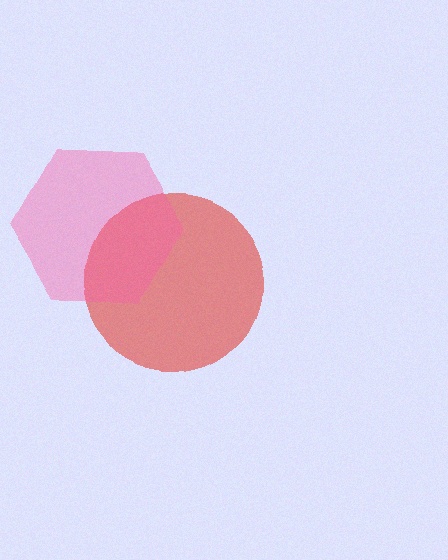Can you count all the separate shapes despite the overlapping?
Yes, there are 2 separate shapes.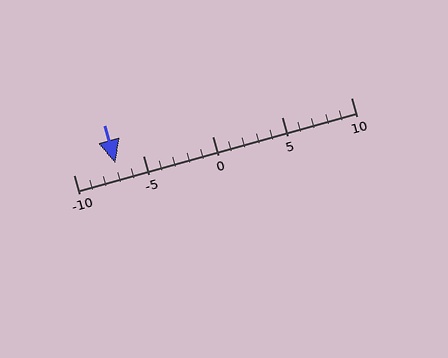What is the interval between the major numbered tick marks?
The major tick marks are spaced 5 units apart.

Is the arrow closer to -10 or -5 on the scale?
The arrow is closer to -5.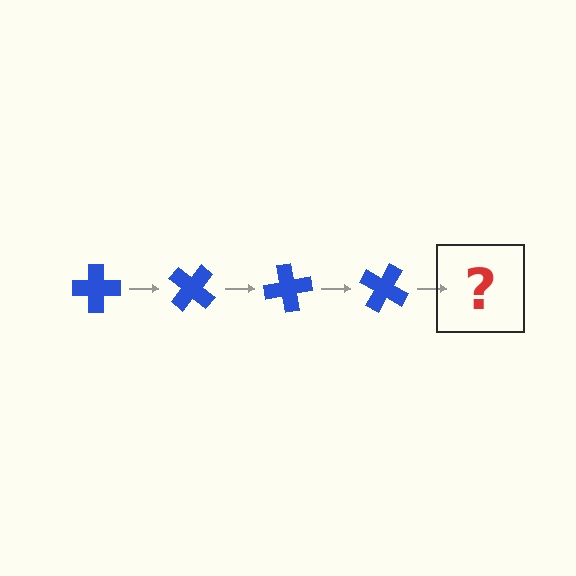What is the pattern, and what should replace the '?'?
The pattern is that the cross rotates 40 degrees each step. The '?' should be a blue cross rotated 160 degrees.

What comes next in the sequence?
The next element should be a blue cross rotated 160 degrees.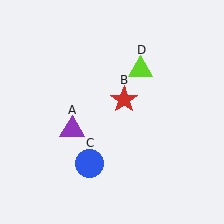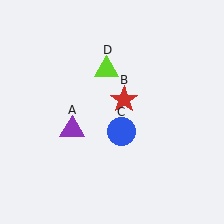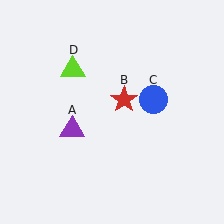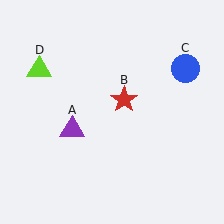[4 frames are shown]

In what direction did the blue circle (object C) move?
The blue circle (object C) moved up and to the right.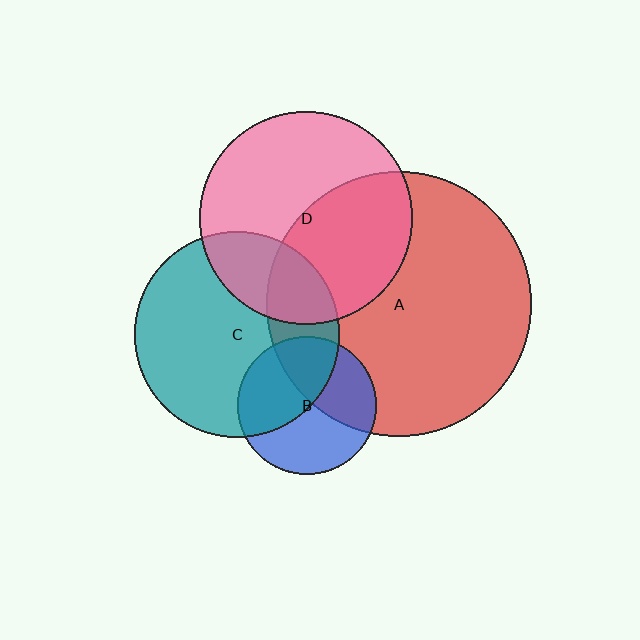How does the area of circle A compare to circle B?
Approximately 3.7 times.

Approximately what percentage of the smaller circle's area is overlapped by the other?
Approximately 25%.